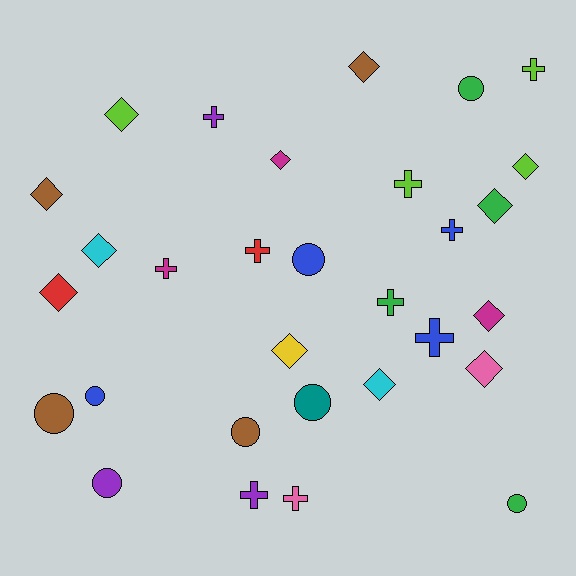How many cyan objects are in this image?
There are 2 cyan objects.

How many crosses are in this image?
There are 10 crosses.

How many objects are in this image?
There are 30 objects.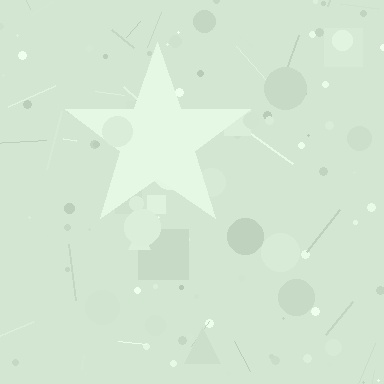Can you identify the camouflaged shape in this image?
The camouflaged shape is a star.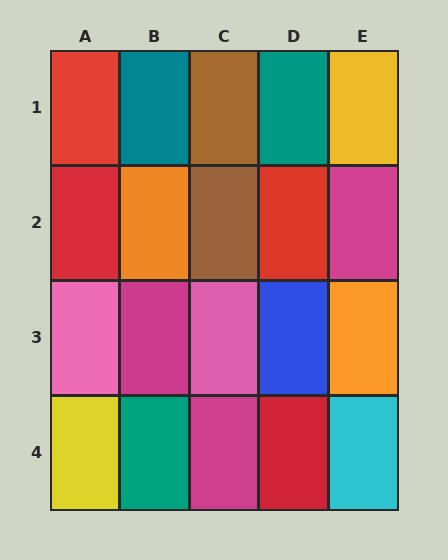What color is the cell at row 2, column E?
Magenta.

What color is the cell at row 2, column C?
Brown.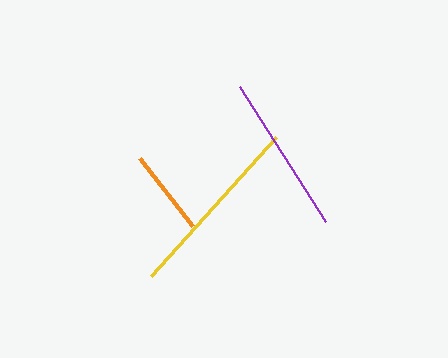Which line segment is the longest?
The yellow line is the longest at approximately 187 pixels.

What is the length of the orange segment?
The orange segment is approximately 86 pixels long.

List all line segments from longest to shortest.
From longest to shortest: yellow, purple, orange.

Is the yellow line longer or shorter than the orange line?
The yellow line is longer than the orange line.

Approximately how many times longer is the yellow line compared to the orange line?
The yellow line is approximately 2.2 times the length of the orange line.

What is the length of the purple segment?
The purple segment is approximately 160 pixels long.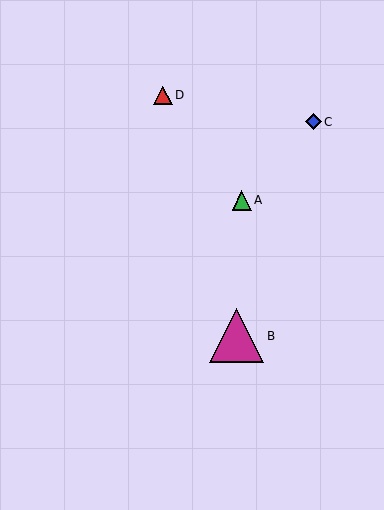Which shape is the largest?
The magenta triangle (labeled B) is the largest.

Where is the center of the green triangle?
The center of the green triangle is at (242, 201).